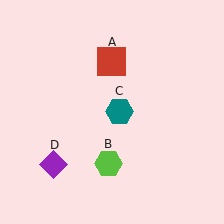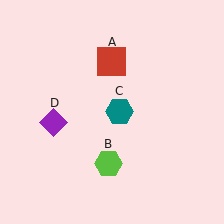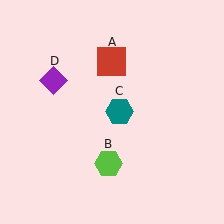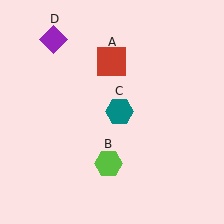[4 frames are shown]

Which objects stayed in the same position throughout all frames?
Red square (object A) and lime hexagon (object B) and teal hexagon (object C) remained stationary.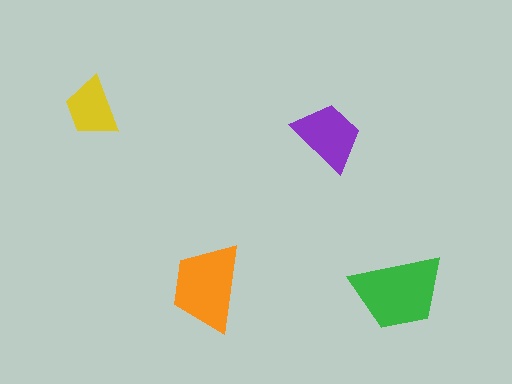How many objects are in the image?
There are 4 objects in the image.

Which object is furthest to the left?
The yellow trapezoid is leftmost.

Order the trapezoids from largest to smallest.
the green one, the orange one, the purple one, the yellow one.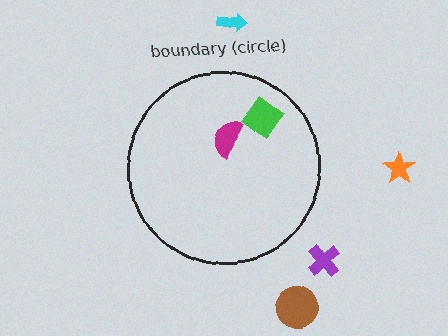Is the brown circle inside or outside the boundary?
Outside.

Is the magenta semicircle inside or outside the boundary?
Inside.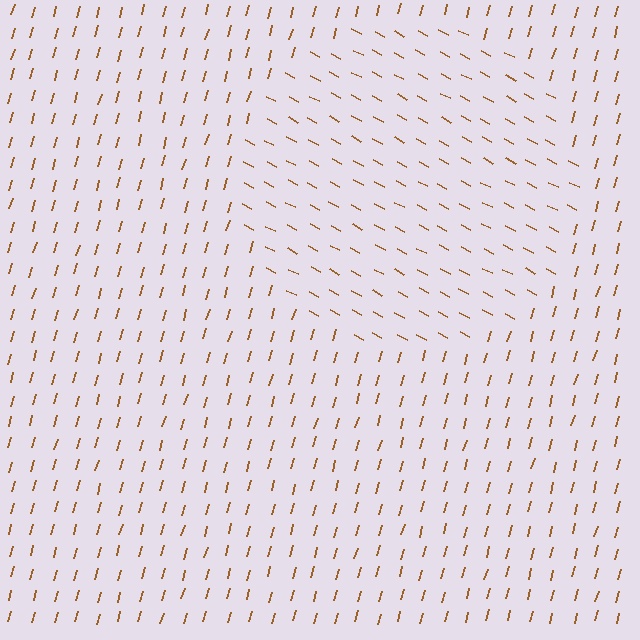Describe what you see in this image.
The image is filled with small brown line segments. A circle region in the image has lines oriented differently from the surrounding lines, creating a visible texture boundary.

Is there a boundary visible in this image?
Yes, there is a texture boundary formed by a change in line orientation.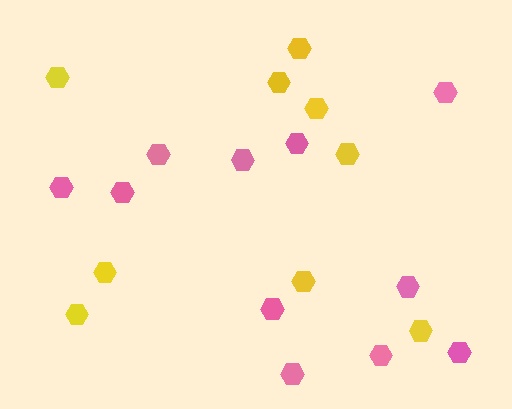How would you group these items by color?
There are 2 groups: one group of pink hexagons (11) and one group of yellow hexagons (9).